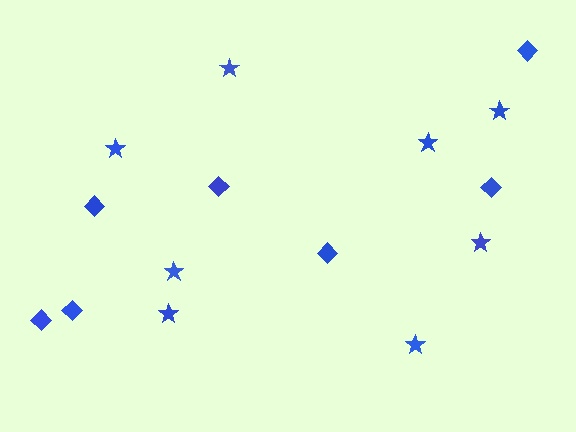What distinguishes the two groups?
There are 2 groups: one group of stars (8) and one group of diamonds (7).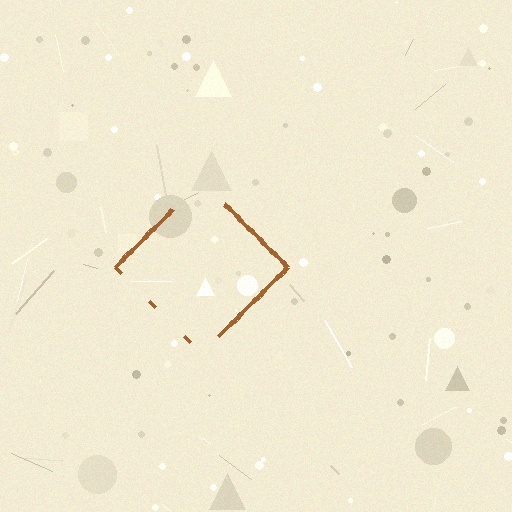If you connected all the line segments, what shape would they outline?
They would outline a diamond.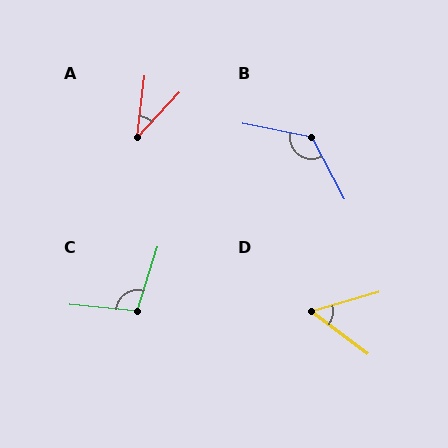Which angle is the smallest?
A, at approximately 37 degrees.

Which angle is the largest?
B, at approximately 129 degrees.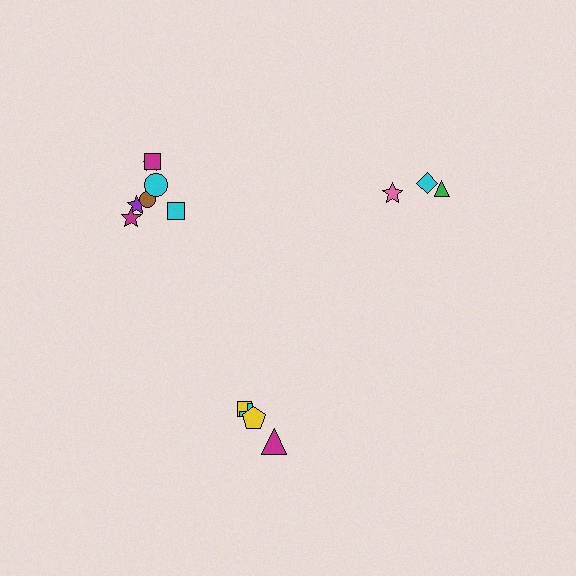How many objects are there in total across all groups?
There are 14 objects.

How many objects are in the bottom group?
There are 4 objects.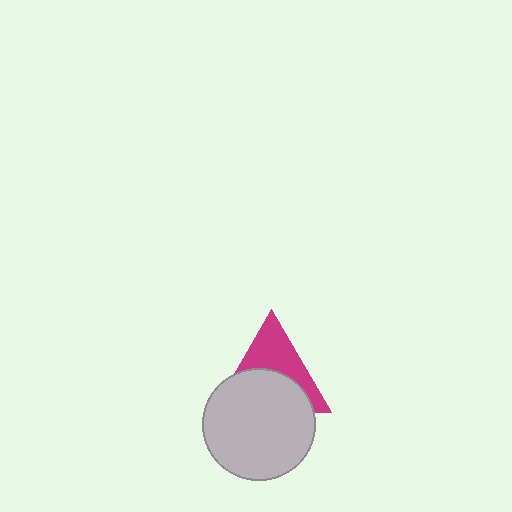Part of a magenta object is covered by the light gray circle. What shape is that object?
It is a triangle.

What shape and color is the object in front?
The object in front is a light gray circle.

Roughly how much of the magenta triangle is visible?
About half of it is visible (roughly 46%).